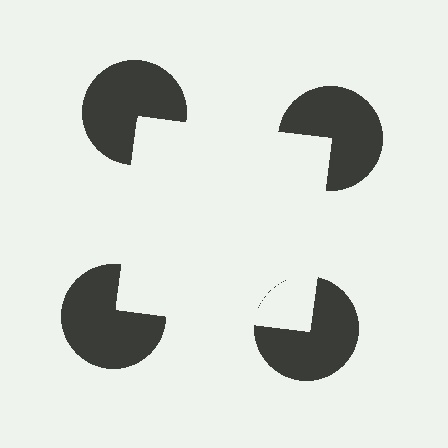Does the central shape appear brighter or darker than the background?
It typically appears slightly brighter than the background, even though no actual brightness change is drawn.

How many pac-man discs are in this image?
There are 4 — one at each vertex of the illusory square.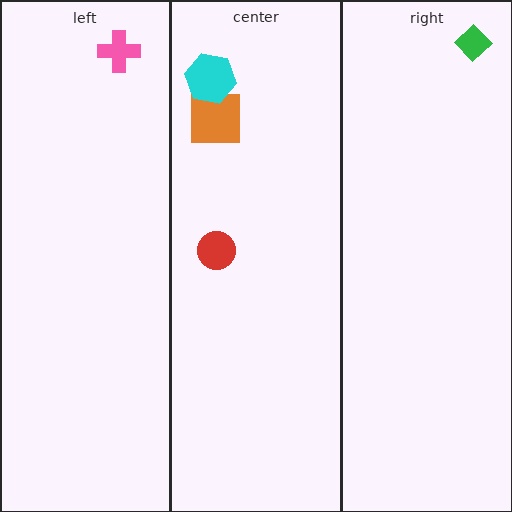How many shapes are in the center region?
3.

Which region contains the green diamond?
The right region.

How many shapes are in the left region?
1.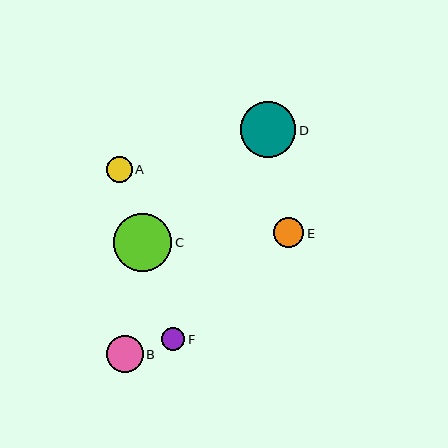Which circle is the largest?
Circle C is the largest with a size of approximately 59 pixels.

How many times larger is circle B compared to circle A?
Circle B is approximately 1.4 times the size of circle A.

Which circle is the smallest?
Circle F is the smallest with a size of approximately 23 pixels.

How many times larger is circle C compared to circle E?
Circle C is approximately 2.0 times the size of circle E.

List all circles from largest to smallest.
From largest to smallest: C, D, B, E, A, F.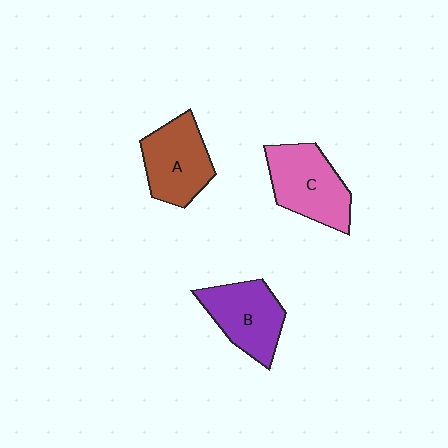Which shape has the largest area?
Shape C (pink).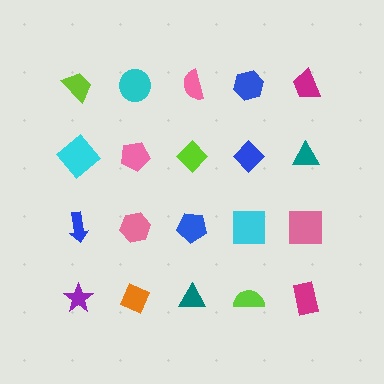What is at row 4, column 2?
An orange diamond.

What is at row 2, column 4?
A blue diamond.